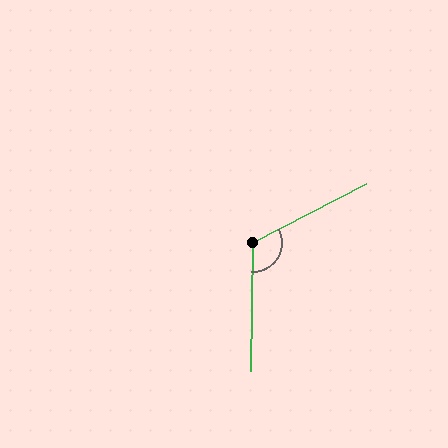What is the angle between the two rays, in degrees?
Approximately 118 degrees.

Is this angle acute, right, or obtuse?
It is obtuse.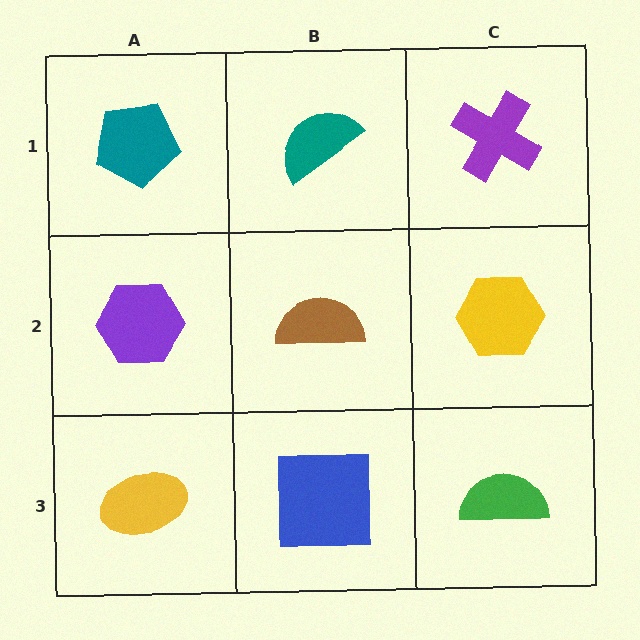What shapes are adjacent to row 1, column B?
A brown semicircle (row 2, column B), a teal pentagon (row 1, column A), a purple cross (row 1, column C).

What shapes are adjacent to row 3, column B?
A brown semicircle (row 2, column B), a yellow ellipse (row 3, column A), a green semicircle (row 3, column C).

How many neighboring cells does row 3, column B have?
3.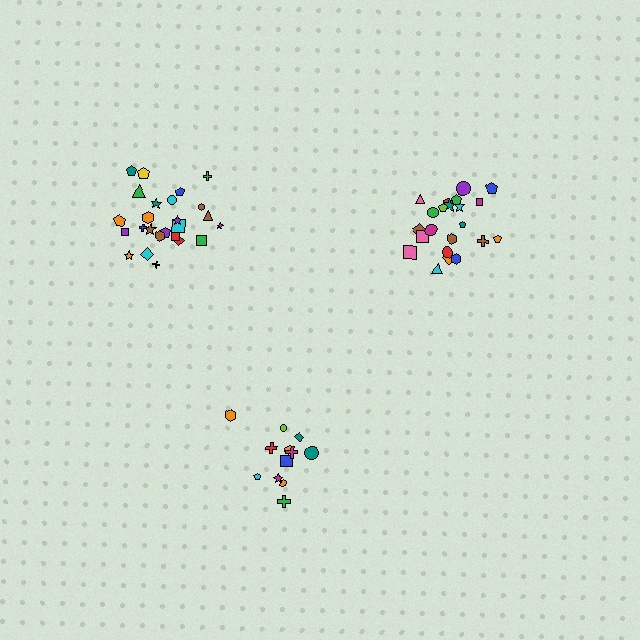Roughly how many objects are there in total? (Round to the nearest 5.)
Roughly 60 objects in total.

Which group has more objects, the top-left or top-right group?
The top-left group.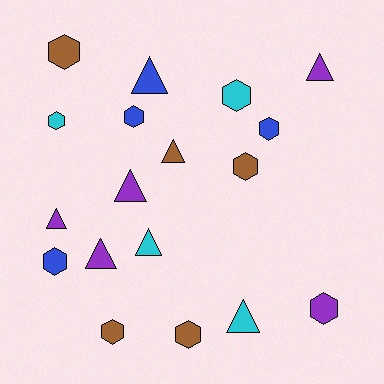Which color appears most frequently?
Purple, with 5 objects.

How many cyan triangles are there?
There are 2 cyan triangles.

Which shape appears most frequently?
Hexagon, with 10 objects.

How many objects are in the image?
There are 18 objects.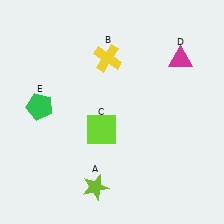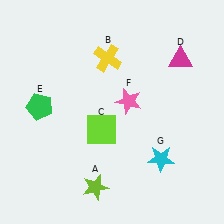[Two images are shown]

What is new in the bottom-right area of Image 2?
A cyan star (G) was added in the bottom-right area of Image 2.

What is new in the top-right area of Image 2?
A pink star (F) was added in the top-right area of Image 2.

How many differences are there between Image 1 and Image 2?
There are 2 differences between the two images.